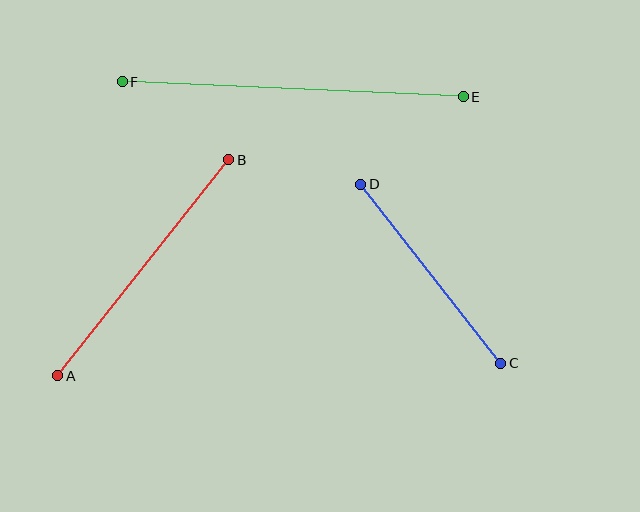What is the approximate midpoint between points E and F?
The midpoint is at approximately (293, 89) pixels.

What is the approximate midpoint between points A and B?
The midpoint is at approximately (143, 268) pixels.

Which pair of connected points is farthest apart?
Points E and F are farthest apart.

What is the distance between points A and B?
The distance is approximately 276 pixels.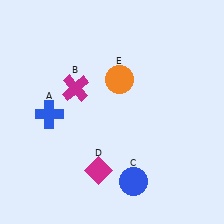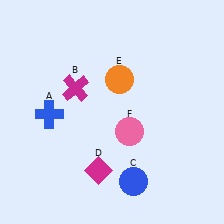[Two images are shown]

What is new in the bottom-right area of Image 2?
A pink circle (F) was added in the bottom-right area of Image 2.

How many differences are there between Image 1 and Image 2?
There is 1 difference between the two images.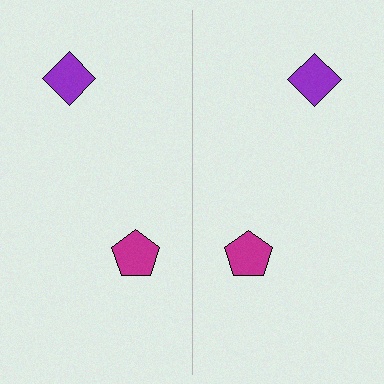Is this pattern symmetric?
Yes, this pattern has bilateral (reflection) symmetry.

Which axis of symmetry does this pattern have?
The pattern has a vertical axis of symmetry running through the center of the image.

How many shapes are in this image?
There are 4 shapes in this image.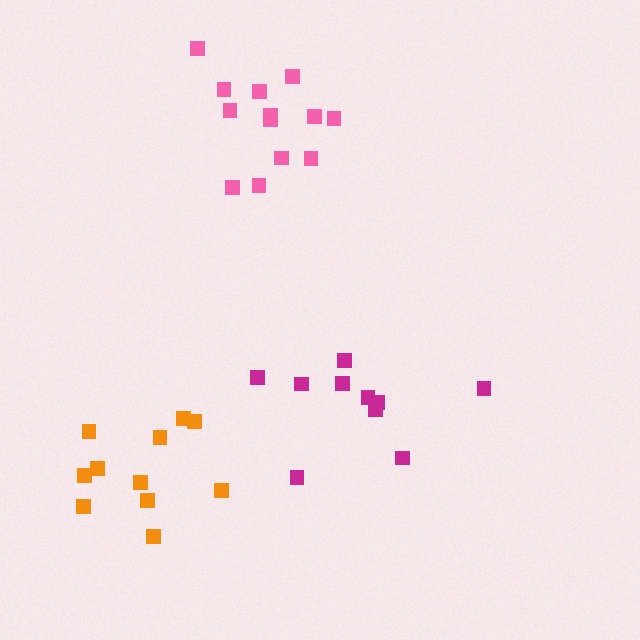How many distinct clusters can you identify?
There are 3 distinct clusters.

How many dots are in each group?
Group 1: 10 dots, Group 2: 11 dots, Group 3: 13 dots (34 total).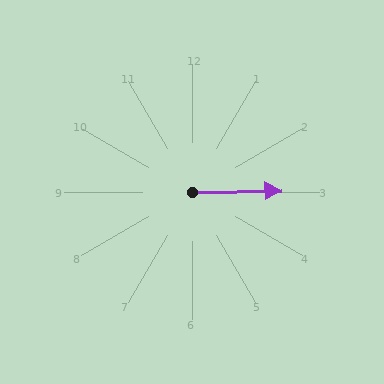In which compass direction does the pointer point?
East.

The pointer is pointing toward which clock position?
Roughly 3 o'clock.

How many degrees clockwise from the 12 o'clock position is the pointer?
Approximately 89 degrees.